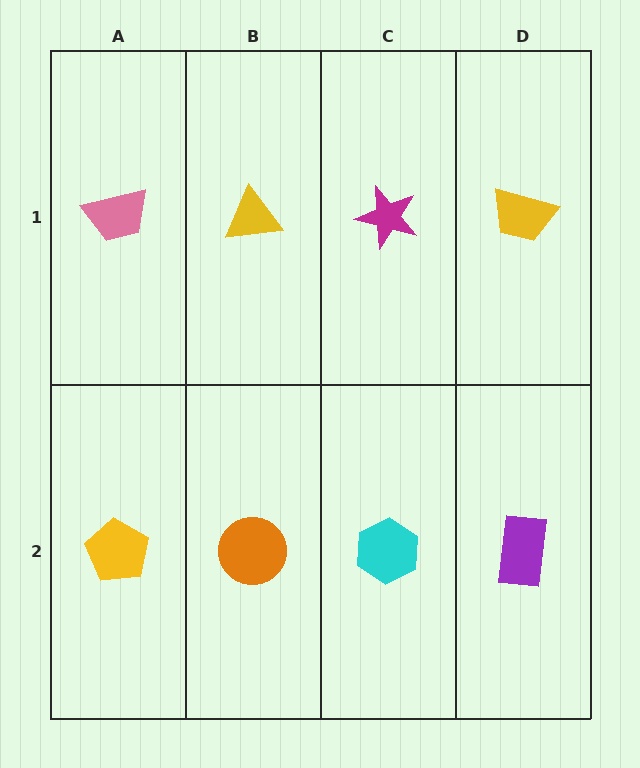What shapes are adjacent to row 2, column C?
A magenta star (row 1, column C), an orange circle (row 2, column B), a purple rectangle (row 2, column D).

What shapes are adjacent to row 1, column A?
A yellow pentagon (row 2, column A), a yellow triangle (row 1, column B).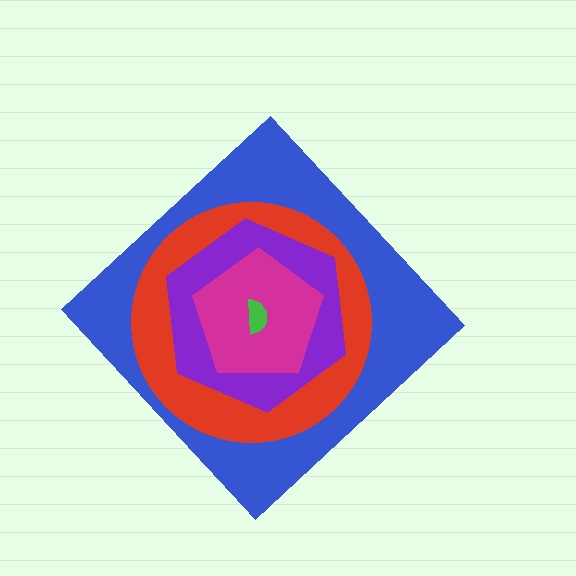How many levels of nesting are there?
5.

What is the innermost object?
The green semicircle.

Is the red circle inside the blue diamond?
Yes.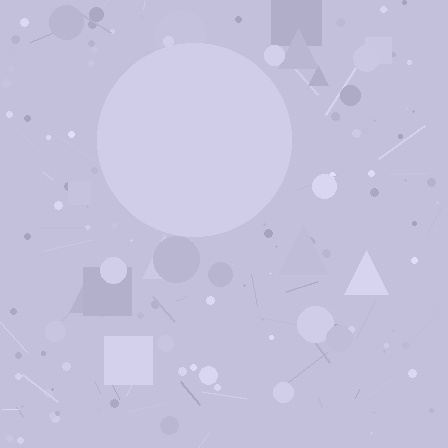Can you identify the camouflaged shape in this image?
The camouflaged shape is a circle.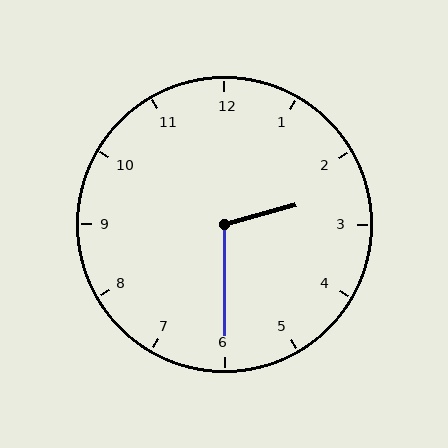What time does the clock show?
2:30.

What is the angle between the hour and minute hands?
Approximately 105 degrees.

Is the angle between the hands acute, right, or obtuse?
It is obtuse.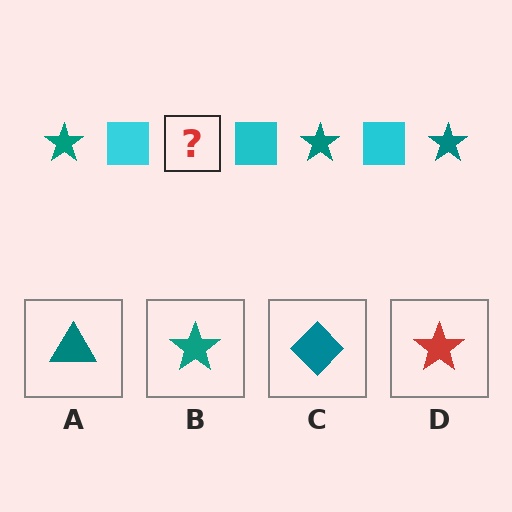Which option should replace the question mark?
Option B.